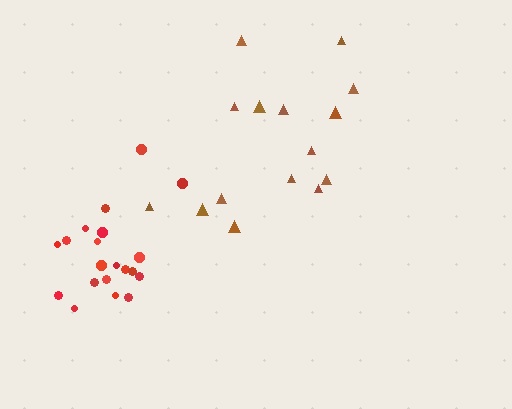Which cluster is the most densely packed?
Red.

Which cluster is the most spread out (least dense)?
Brown.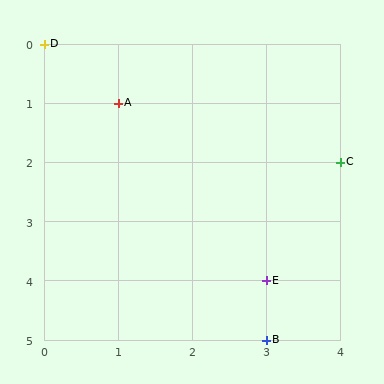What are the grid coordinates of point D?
Point D is at grid coordinates (0, 0).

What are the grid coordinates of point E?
Point E is at grid coordinates (3, 4).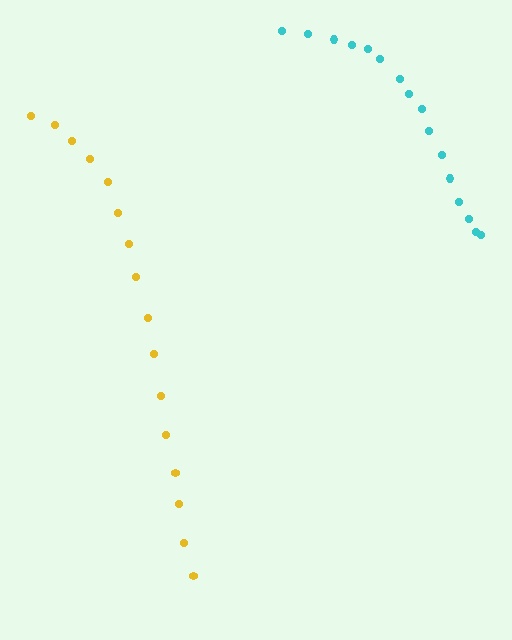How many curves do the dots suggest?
There are 2 distinct paths.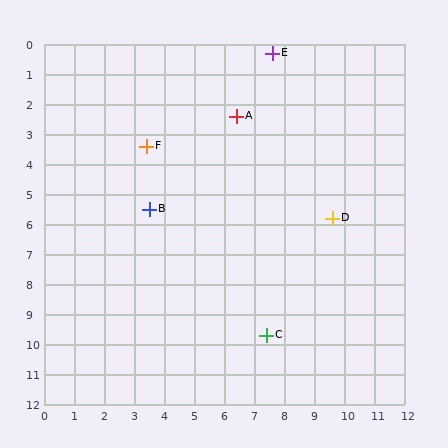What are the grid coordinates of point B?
Point B is at approximately (3.5, 5.5).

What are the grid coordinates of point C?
Point C is at approximately (7.4, 9.7).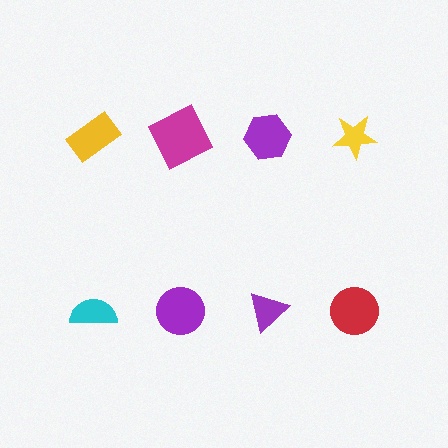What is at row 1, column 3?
A purple hexagon.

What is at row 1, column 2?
A magenta square.